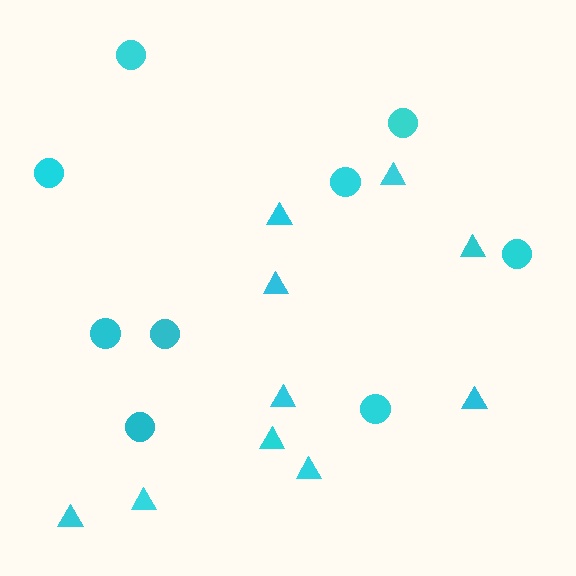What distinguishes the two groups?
There are 2 groups: one group of triangles (10) and one group of circles (9).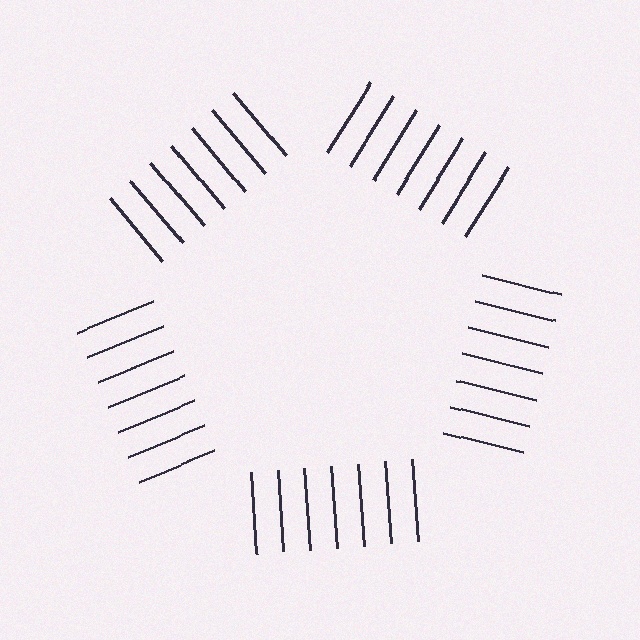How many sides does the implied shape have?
5 sides — the line-ends trace a pentagon.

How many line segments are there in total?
35 — 7 along each of the 5 edges.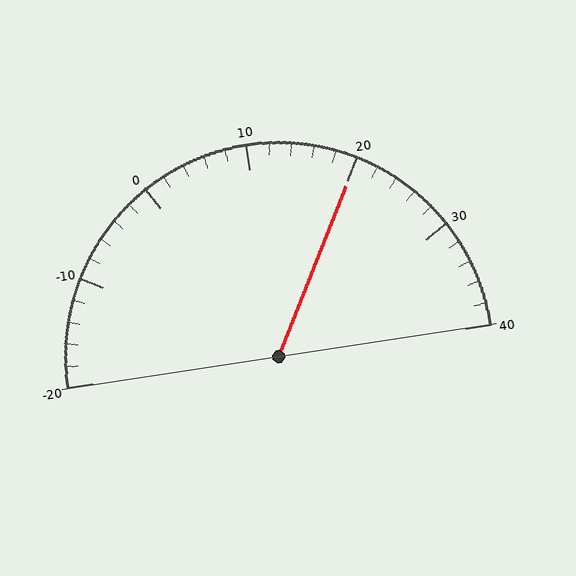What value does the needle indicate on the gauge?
The needle indicates approximately 20.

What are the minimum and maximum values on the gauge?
The gauge ranges from -20 to 40.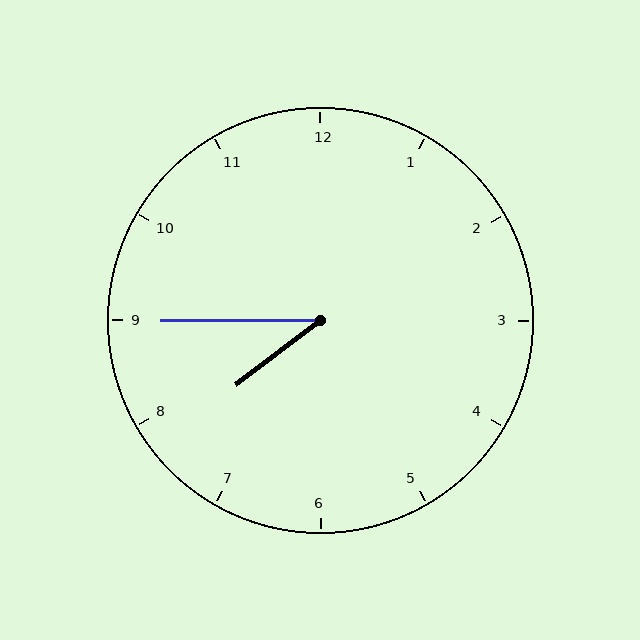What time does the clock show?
7:45.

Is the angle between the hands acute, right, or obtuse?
It is acute.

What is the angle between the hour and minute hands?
Approximately 38 degrees.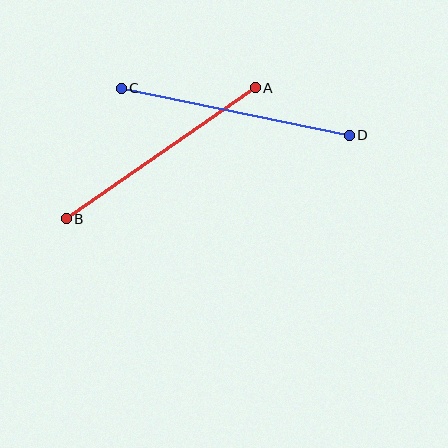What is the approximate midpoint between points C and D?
The midpoint is at approximately (235, 112) pixels.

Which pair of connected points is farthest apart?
Points C and D are farthest apart.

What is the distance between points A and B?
The distance is approximately 230 pixels.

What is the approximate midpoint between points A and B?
The midpoint is at approximately (161, 153) pixels.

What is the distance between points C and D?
The distance is approximately 233 pixels.